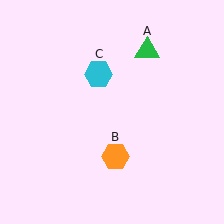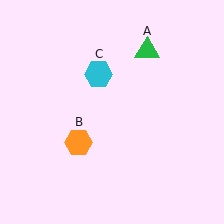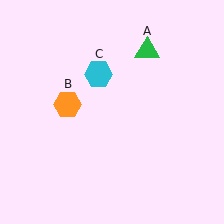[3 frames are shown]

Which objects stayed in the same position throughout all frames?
Green triangle (object A) and cyan hexagon (object C) remained stationary.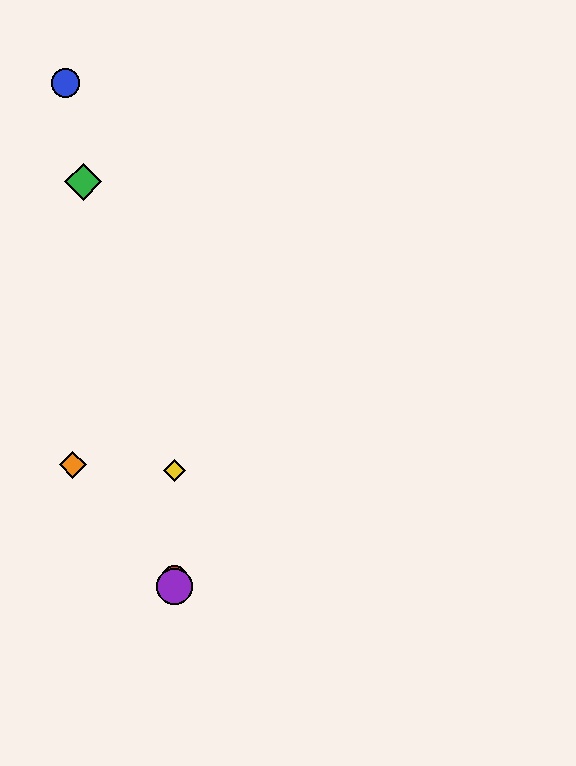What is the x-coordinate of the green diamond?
The green diamond is at x≈83.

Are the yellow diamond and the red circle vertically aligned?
Yes, both are at x≈174.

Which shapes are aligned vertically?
The red circle, the yellow diamond, the purple circle are aligned vertically.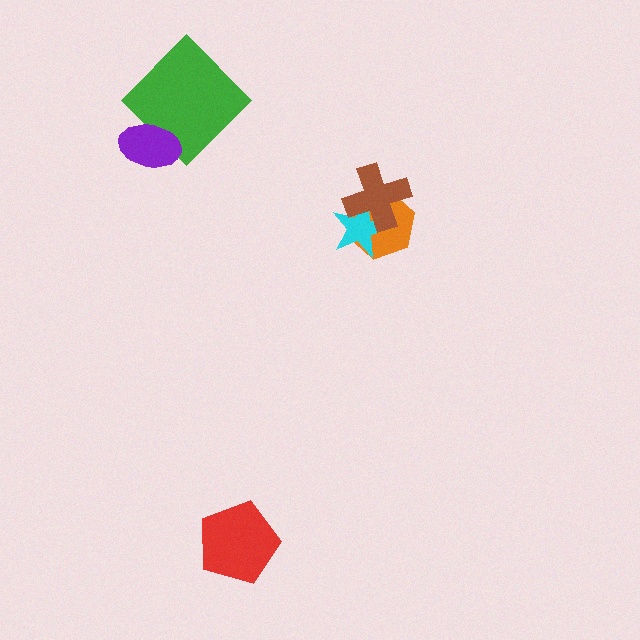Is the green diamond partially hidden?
Yes, it is partially covered by another shape.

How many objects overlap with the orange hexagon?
2 objects overlap with the orange hexagon.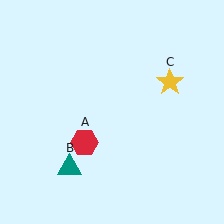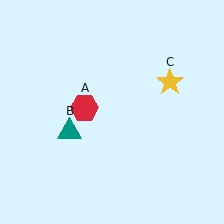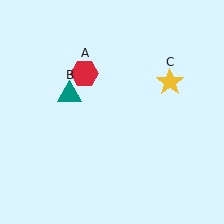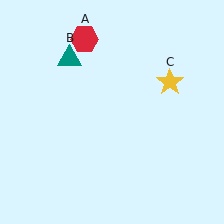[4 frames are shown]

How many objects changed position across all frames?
2 objects changed position: red hexagon (object A), teal triangle (object B).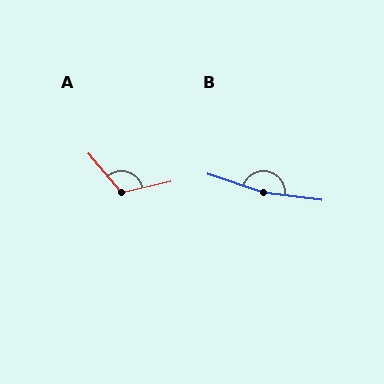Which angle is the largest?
B, at approximately 169 degrees.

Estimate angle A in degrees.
Approximately 118 degrees.